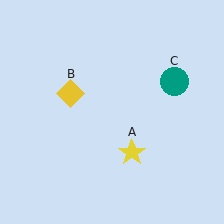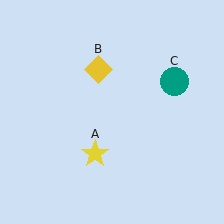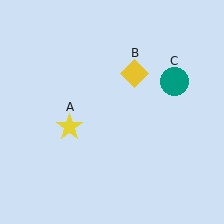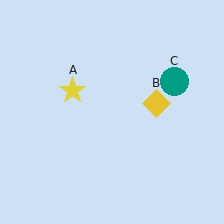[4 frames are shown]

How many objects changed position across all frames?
2 objects changed position: yellow star (object A), yellow diamond (object B).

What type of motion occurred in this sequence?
The yellow star (object A), yellow diamond (object B) rotated clockwise around the center of the scene.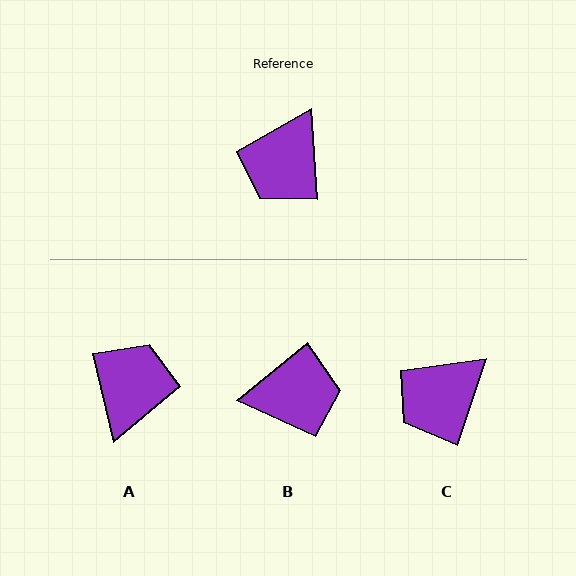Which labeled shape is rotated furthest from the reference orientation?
A, about 170 degrees away.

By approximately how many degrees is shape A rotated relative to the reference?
Approximately 170 degrees clockwise.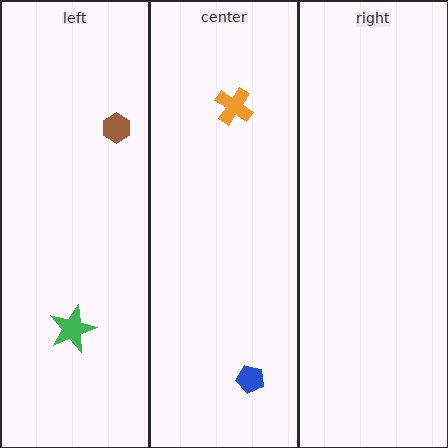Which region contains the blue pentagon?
The center region.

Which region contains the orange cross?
The center region.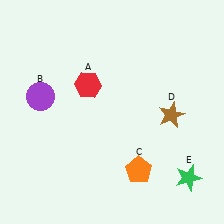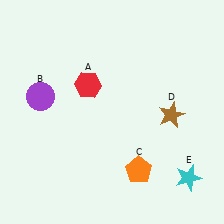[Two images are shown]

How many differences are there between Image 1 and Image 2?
There is 1 difference between the two images.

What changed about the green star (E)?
In Image 1, E is green. In Image 2, it changed to cyan.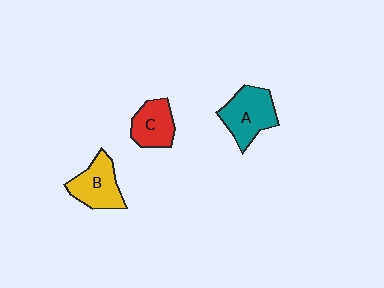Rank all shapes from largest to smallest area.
From largest to smallest: A (teal), B (yellow), C (red).